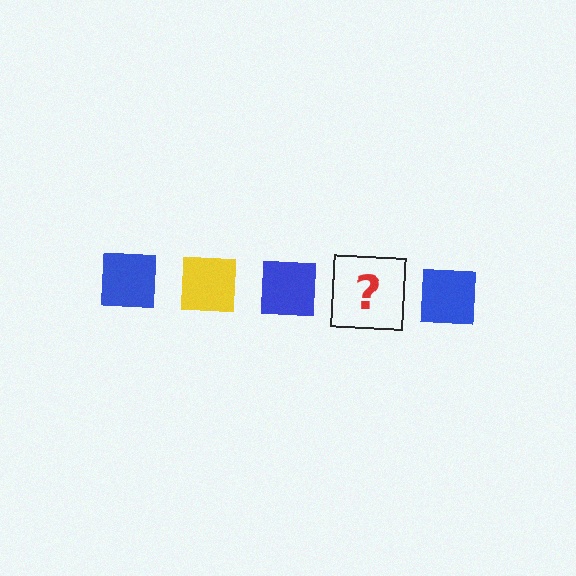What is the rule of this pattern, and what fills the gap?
The rule is that the pattern cycles through blue, yellow squares. The gap should be filled with a yellow square.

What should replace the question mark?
The question mark should be replaced with a yellow square.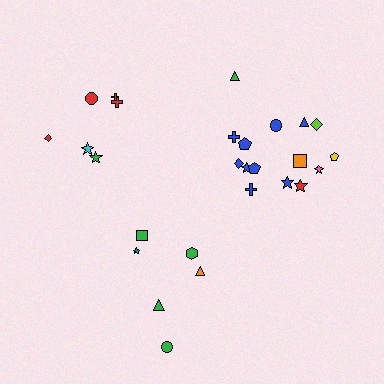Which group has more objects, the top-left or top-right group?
The top-right group.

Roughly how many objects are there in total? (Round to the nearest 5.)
Roughly 25 objects in total.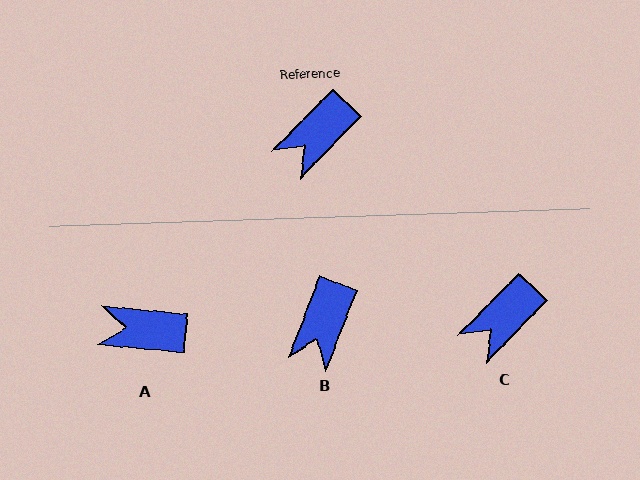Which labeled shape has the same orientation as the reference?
C.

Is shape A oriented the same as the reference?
No, it is off by about 51 degrees.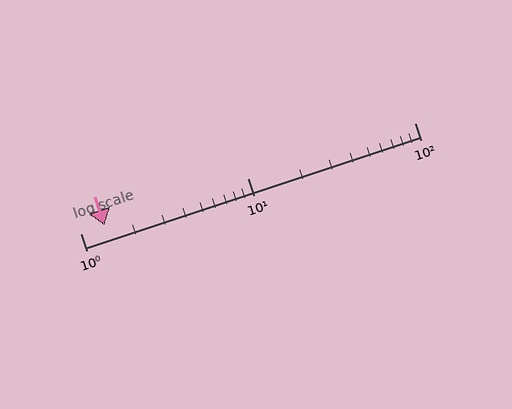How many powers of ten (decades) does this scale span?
The scale spans 2 decades, from 1 to 100.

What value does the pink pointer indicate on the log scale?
The pointer indicates approximately 1.4.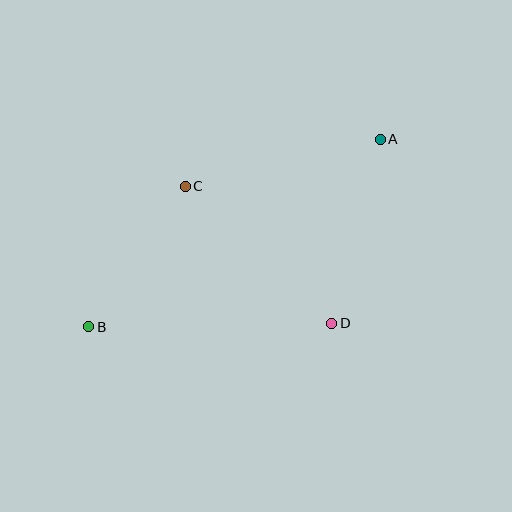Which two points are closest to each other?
Points B and C are closest to each other.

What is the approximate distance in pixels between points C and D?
The distance between C and D is approximately 201 pixels.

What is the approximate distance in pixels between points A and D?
The distance between A and D is approximately 190 pixels.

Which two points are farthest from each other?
Points A and B are farthest from each other.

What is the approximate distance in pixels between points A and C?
The distance between A and C is approximately 201 pixels.